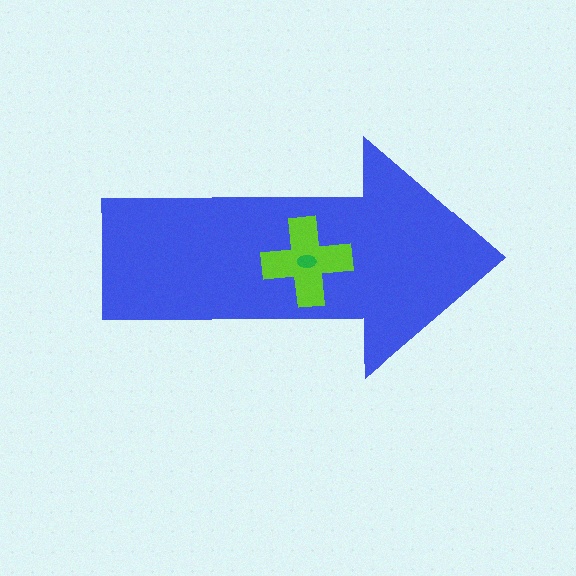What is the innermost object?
The green ellipse.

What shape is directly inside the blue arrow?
The lime cross.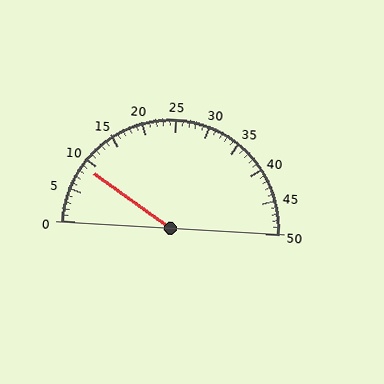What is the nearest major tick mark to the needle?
The nearest major tick mark is 10.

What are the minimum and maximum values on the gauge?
The gauge ranges from 0 to 50.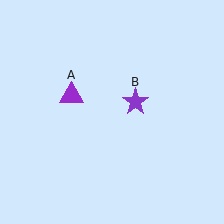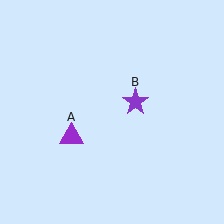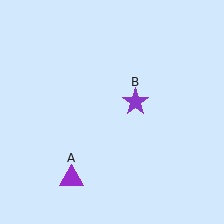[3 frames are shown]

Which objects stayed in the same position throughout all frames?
Purple star (object B) remained stationary.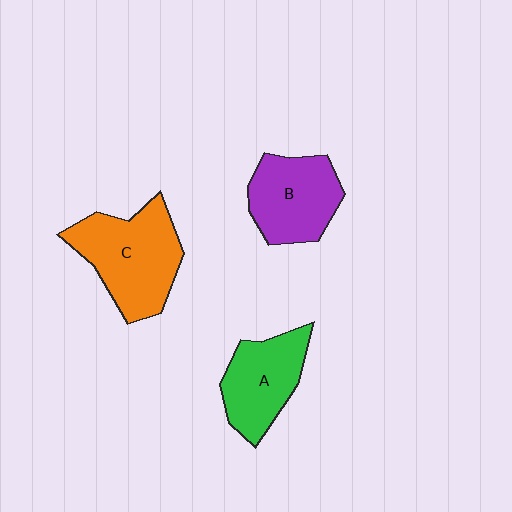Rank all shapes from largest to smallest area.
From largest to smallest: C (orange), B (purple), A (green).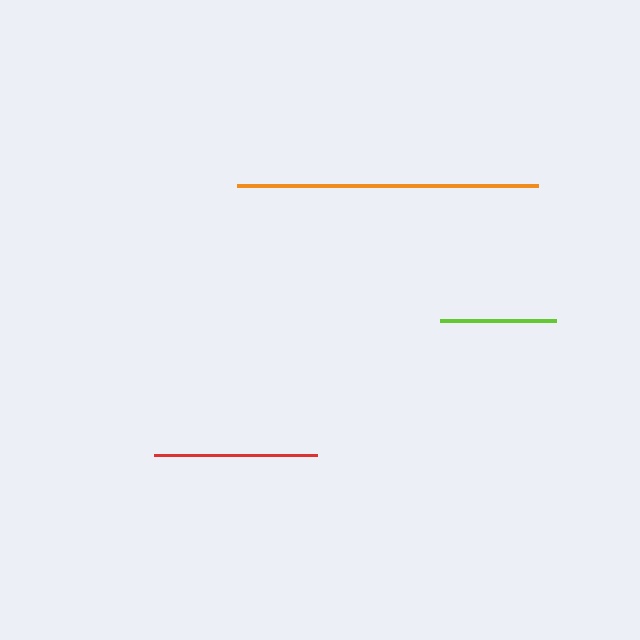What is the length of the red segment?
The red segment is approximately 162 pixels long.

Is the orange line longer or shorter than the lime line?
The orange line is longer than the lime line.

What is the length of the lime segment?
The lime segment is approximately 115 pixels long.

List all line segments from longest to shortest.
From longest to shortest: orange, red, lime.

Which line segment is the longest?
The orange line is the longest at approximately 300 pixels.